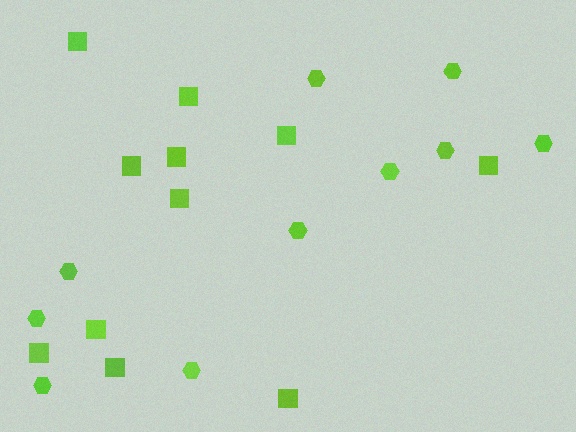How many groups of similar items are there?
There are 2 groups: one group of hexagons (10) and one group of squares (11).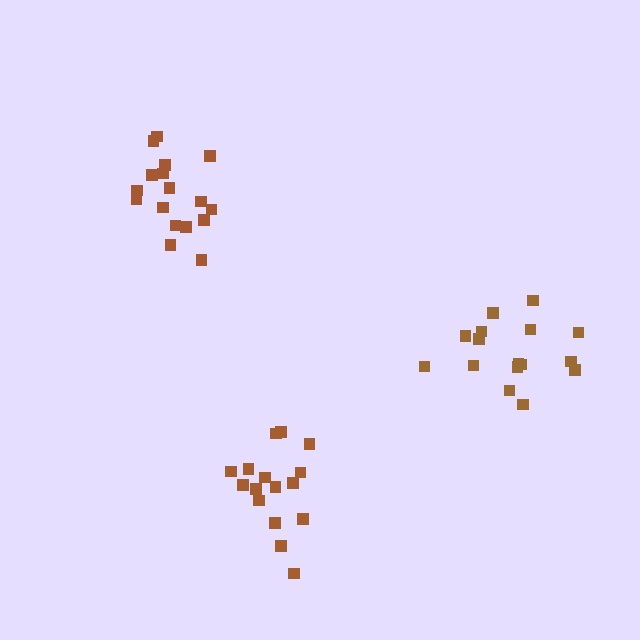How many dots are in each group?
Group 1: 16 dots, Group 2: 17 dots, Group 3: 16 dots (49 total).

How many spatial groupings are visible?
There are 3 spatial groupings.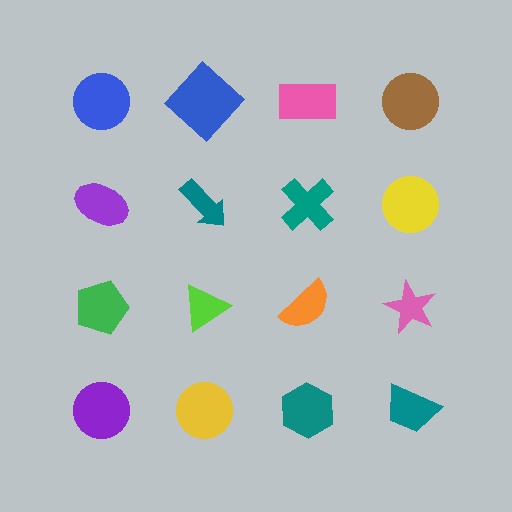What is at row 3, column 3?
An orange semicircle.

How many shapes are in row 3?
4 shapes.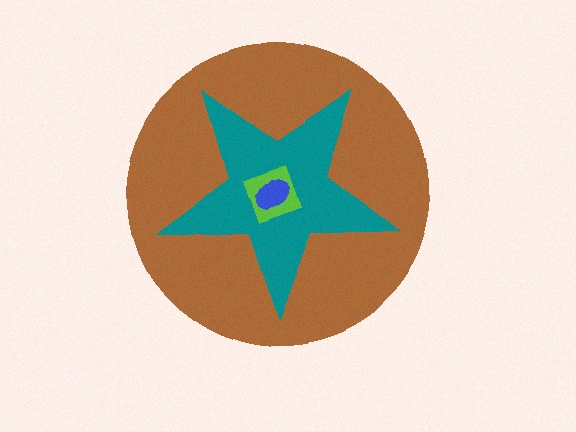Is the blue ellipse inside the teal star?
Yes.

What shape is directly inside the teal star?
The lime square.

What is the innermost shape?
The blue ellipse.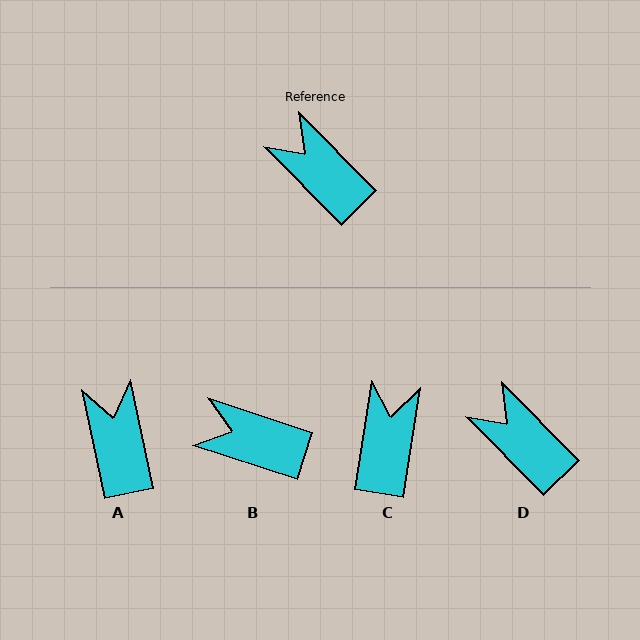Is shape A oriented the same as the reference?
No, it is off by about 33 degrees.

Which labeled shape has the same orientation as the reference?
D.